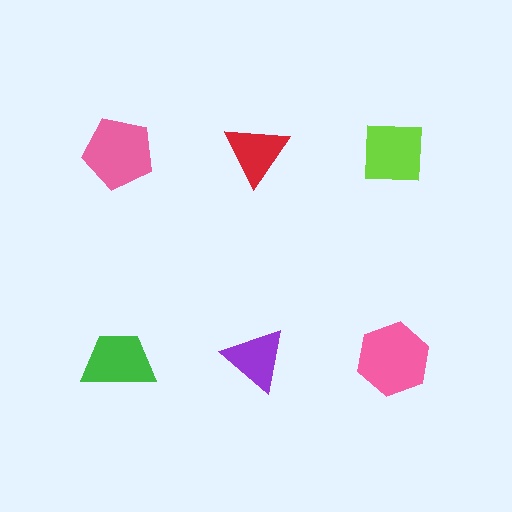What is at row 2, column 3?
A pink hexagon.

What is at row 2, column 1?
A green trapezoid.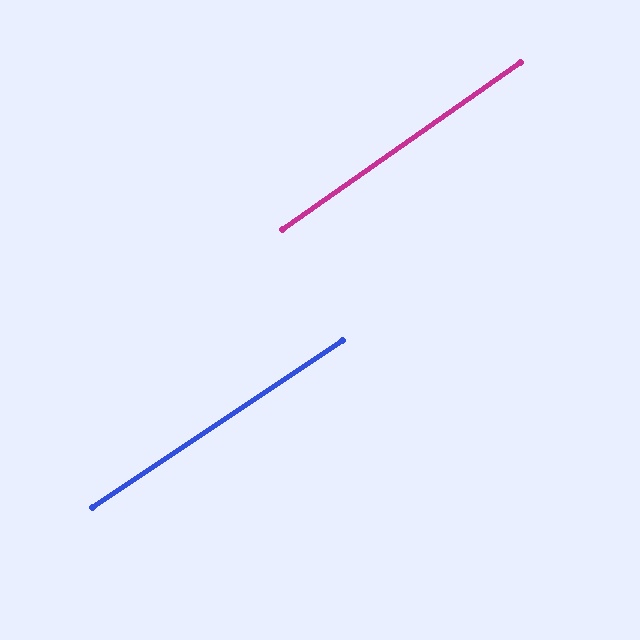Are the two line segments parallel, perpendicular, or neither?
Parallel — their directions differ by only 1.4°.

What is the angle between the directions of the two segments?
Approximately 1 degree.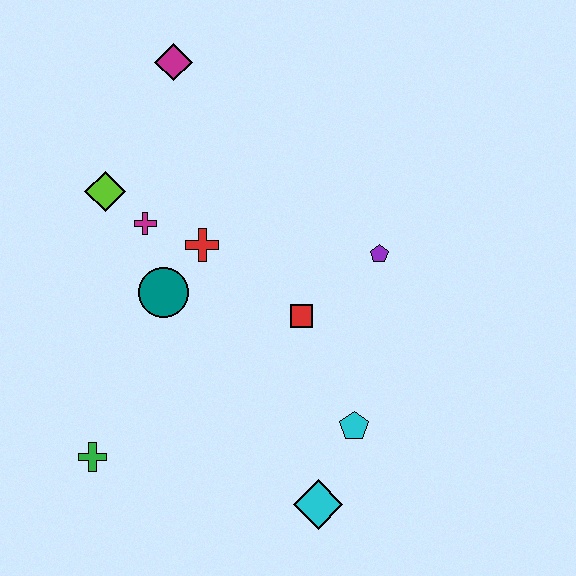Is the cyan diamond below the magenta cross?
Yes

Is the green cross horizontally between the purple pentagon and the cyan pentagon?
No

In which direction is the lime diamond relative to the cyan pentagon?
The lime diamond is to the left of the cyan pentagon.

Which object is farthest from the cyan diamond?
The magenta diamond is farthest from the cyan diamond.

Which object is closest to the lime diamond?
The magenta cross is closest to the lime diamond.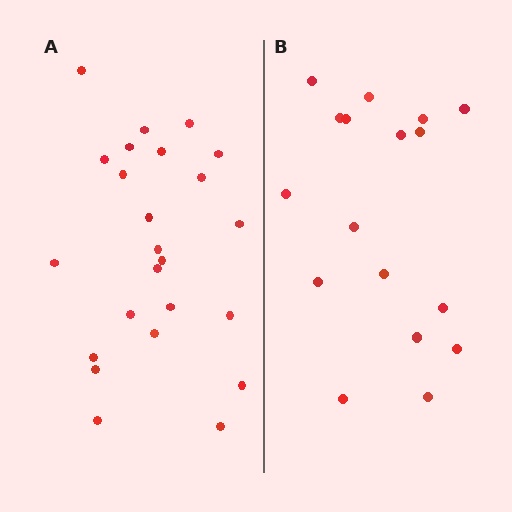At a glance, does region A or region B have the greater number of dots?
Region A (the left region) has more dots.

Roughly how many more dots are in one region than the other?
Region A has roughly 8 or so more dots than region B.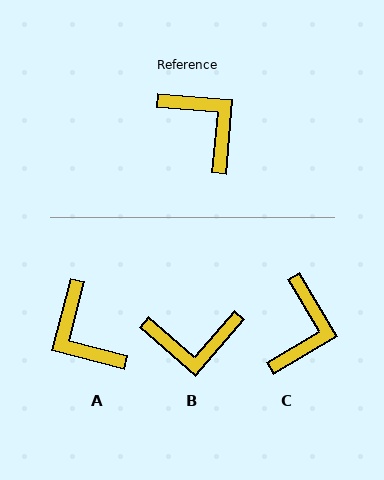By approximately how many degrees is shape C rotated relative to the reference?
Approximately 55 degrees clockwise.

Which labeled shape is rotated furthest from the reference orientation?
A, about 170 degrees away.